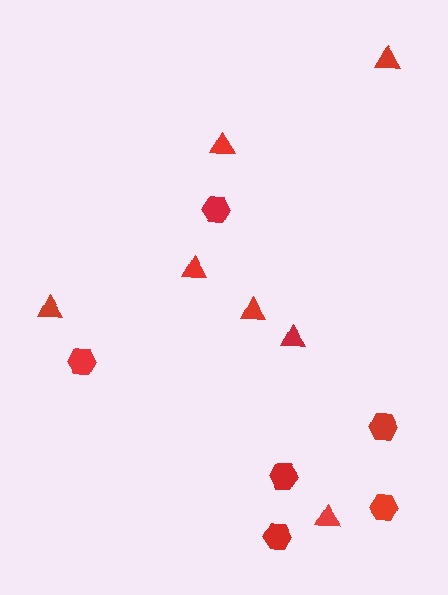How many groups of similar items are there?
There are 2 groups: one group of hexagons (6) and one group of triangles (7).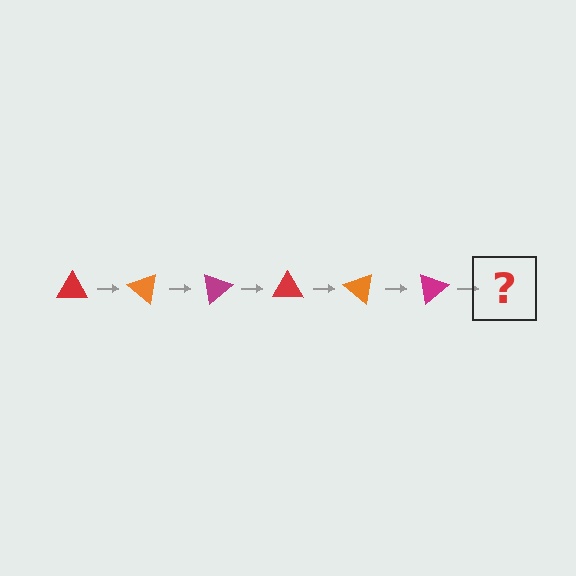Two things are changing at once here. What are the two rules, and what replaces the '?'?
The two rules are that it rotates 40 degrees each step and the color cycles through red, orange, and magenta. The '?' should be a red triangle, rotated 240 degrees from the start.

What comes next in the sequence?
The next element should be a red triangle, rotated 240 degrees from the start.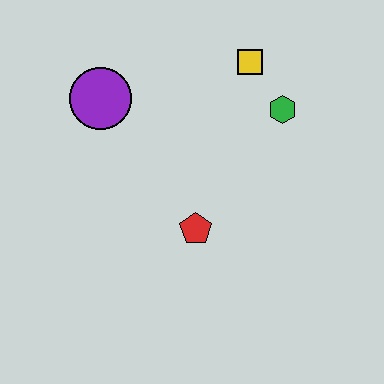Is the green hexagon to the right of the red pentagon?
Yes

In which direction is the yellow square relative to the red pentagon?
The yellow square is above the red pentagon.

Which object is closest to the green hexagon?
The yellow square is closest to the green hexagon.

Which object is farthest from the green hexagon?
The purple circle is farthest from the green hexagon.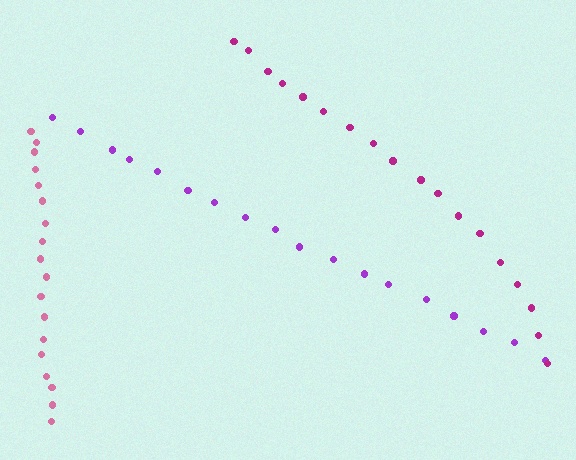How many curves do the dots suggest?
There are 3 distinct paths.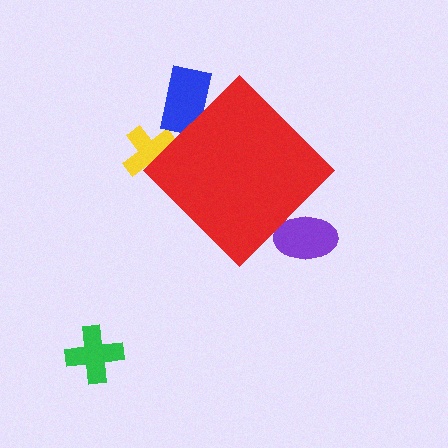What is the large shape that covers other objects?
A red diamond.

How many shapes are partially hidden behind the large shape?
3 shapes are partially hidden.